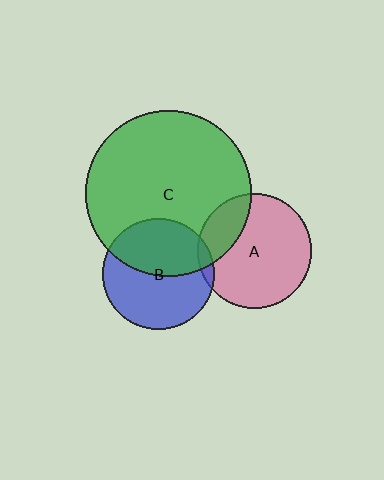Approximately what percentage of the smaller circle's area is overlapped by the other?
Approximately 5%.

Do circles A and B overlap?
Yes.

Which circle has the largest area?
Circle C (green).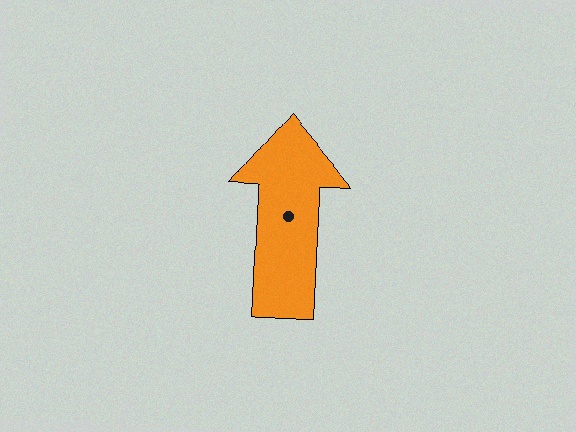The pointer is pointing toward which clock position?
Roughly 12 o'clock.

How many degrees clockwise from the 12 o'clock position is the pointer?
Approximately 0 degrees.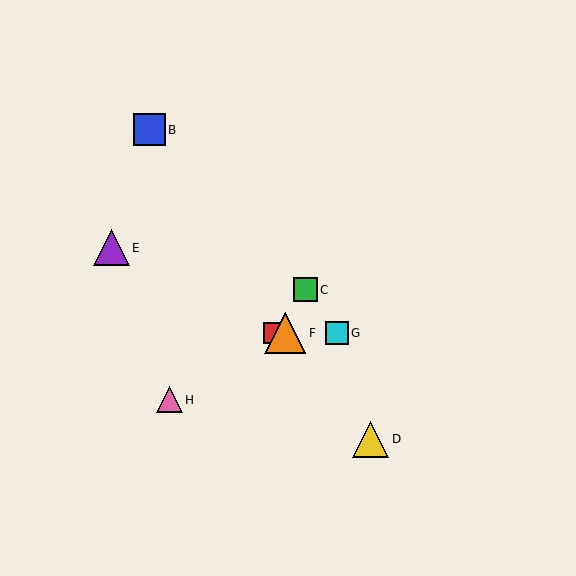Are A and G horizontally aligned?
Yes, both are at y≈333.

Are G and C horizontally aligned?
No, G is at y≈333 and C is at y≈290.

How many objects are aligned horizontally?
3 objects (A, F, G) are aligned horizontally.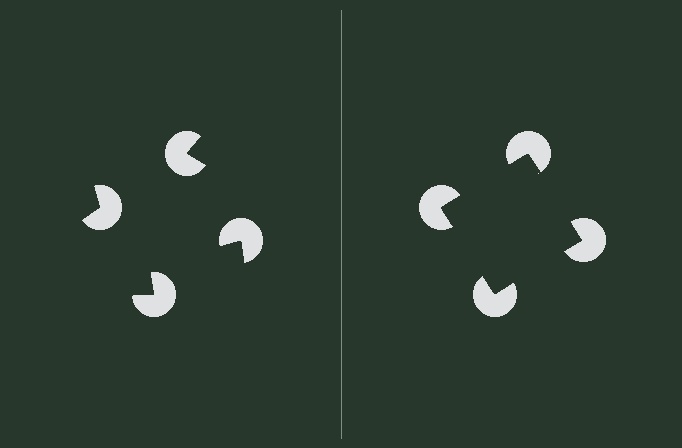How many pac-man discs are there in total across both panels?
8 — 4 on each side.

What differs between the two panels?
The pac-man discs are positioned identically on both sides; only the wedge orientations differ. On the right they align to a square; on the left they are misaligned.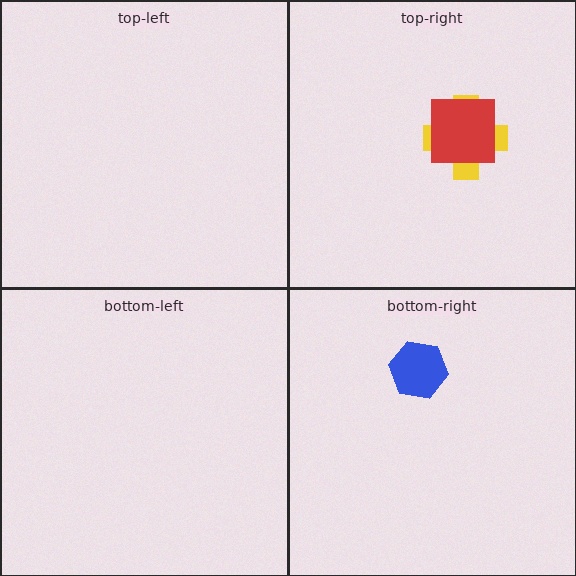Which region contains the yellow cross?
The top-right region.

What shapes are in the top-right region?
The yellow cross, the red square.